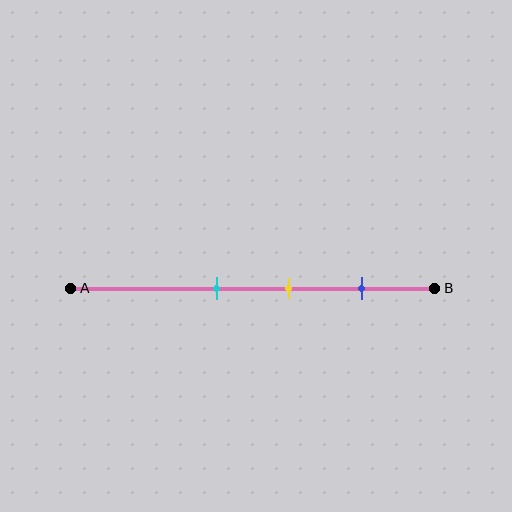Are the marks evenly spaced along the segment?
Yes, the marks are approximately evenly spaced.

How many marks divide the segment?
There are 3 marks dividing the segment.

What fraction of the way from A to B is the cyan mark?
The cyan mark is approximately 40% (0.4) of the way from A to B.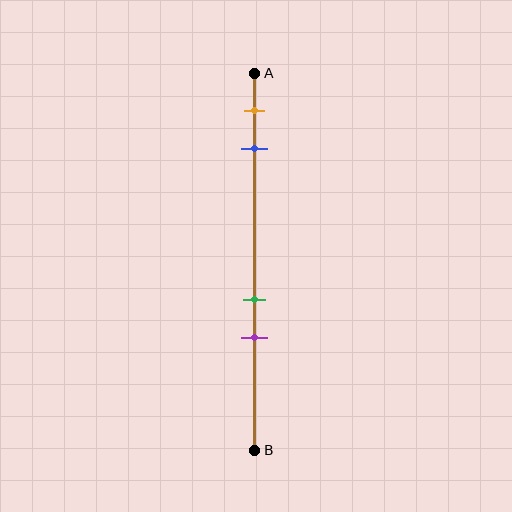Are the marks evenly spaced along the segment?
No, the marks are not evenly spaced.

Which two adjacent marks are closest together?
The green and purple marks are the closest adjacent pair.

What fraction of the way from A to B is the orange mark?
The orange mark is approximately 10% (0.1) of the way from A to B.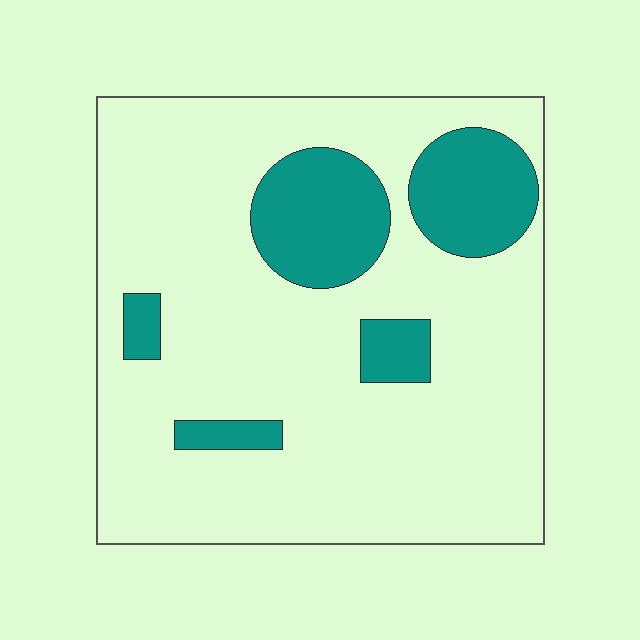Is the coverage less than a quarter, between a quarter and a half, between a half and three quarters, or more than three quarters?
Less than a quarter.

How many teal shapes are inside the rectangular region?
5.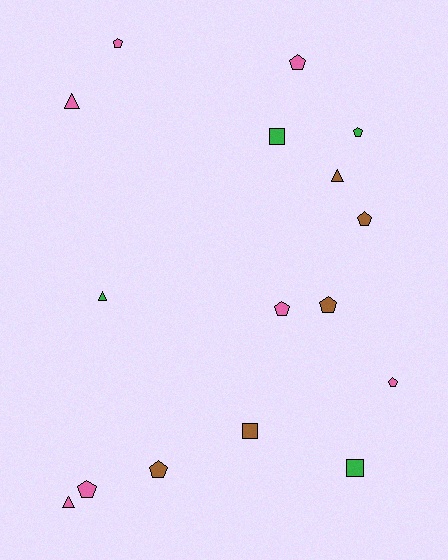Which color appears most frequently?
Pink, with 7 objects.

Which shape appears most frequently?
Pentagon, with 9 objects.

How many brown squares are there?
There is 1 brown square.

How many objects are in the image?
There are 16 objects.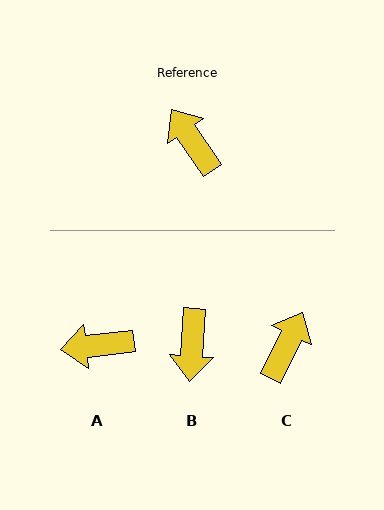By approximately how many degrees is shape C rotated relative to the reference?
Approximately 60 degrees clockwise.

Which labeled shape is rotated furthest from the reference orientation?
B, about 141 degrees away.